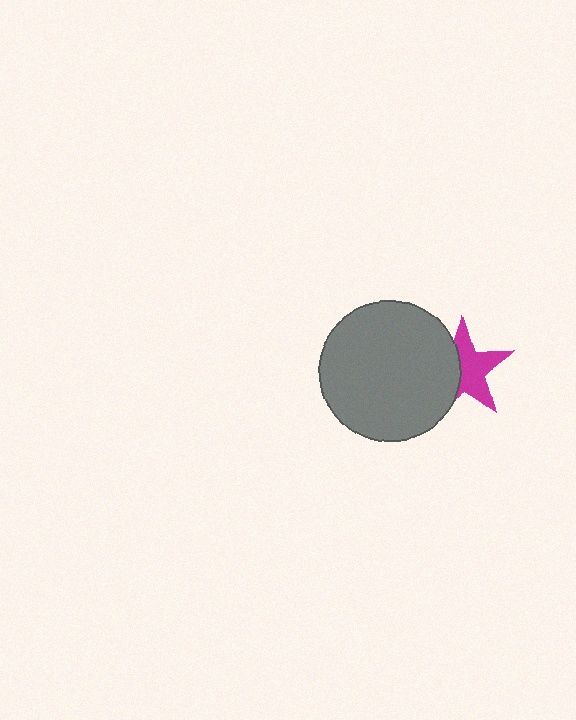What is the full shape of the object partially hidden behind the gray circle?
The partially hidden object is a magenta star.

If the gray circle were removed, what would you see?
You would see the complete magenta star.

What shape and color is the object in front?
The object in front is a gray circle.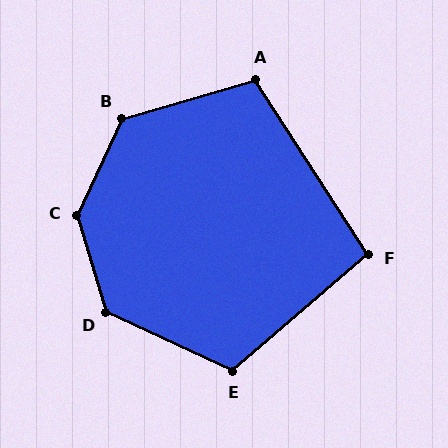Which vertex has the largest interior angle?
C, at approximately 139 degrees.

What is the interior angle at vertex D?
Approximately 132 degrees (obtuse).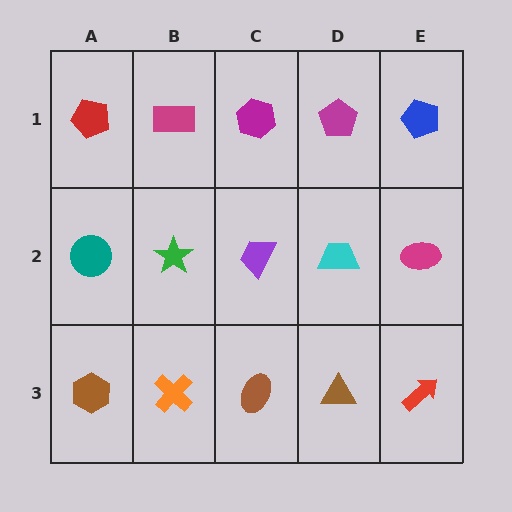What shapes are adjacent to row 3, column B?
A green star (row 2, column B), a brown hexagon (row 3, column A), a brown ellipse (row 3, column C).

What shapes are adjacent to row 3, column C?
A purple trapezoid (row 2, column C), an orange cross (row 3, column B), a brown triangle (row 3, column D).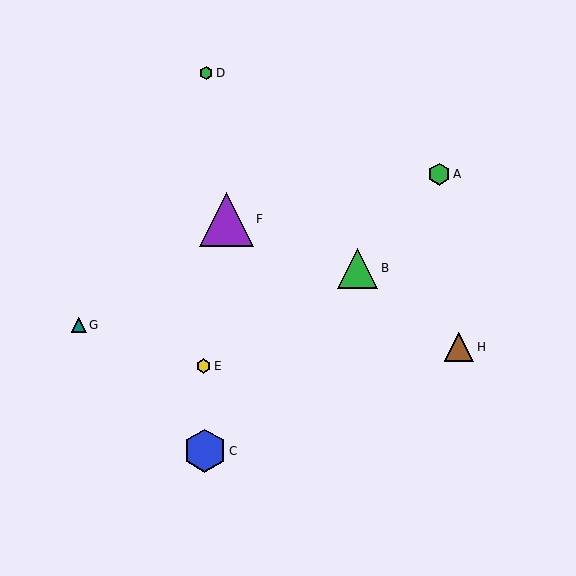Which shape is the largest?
The purple triangle (labeled F) is the largest.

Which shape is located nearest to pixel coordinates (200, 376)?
The yellow hexagon (labeled E) at (203, 366) is nearest to that location.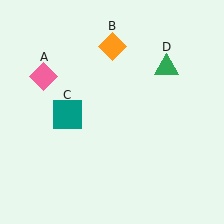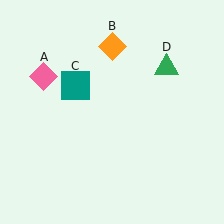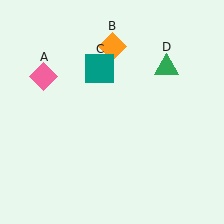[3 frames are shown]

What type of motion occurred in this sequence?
The teal square (object C) rotated clockwise around the center of the scene.